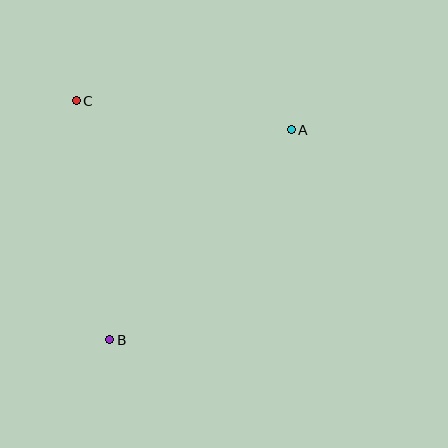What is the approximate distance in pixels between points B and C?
The distance between B and C is approximately 241 pixels.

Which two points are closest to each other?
Points A and C are closest to each other.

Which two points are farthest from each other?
Points A and B are farthest from each other.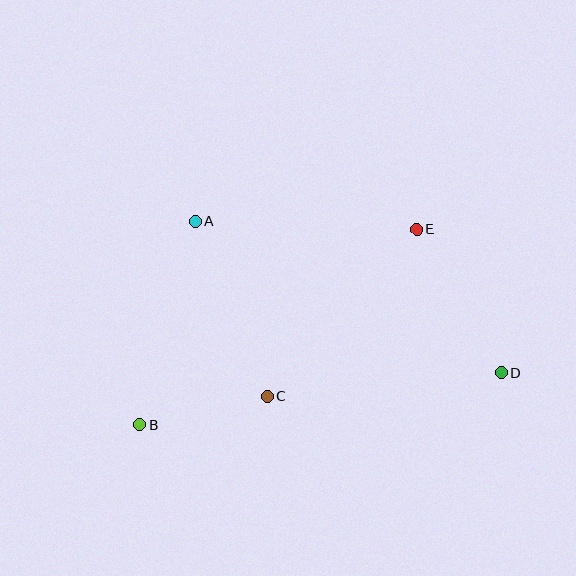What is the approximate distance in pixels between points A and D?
The distance between A and D is approximately 341 pixels.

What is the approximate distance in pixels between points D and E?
The distance between D and E is approximately 166 pixels.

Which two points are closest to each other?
Points B and C are closest to each other.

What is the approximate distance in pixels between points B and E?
The distance between B and E is approximately 339 pixels.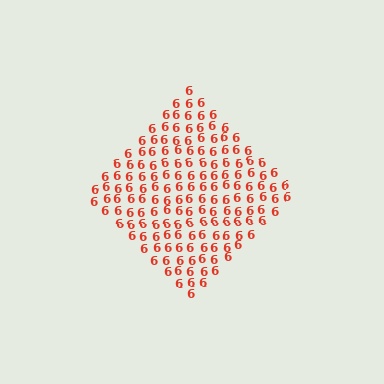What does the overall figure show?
The overall figure shows a diamond.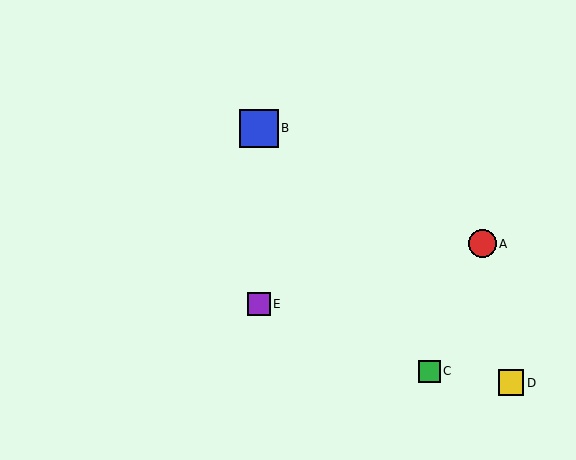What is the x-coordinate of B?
Object B is at x≈259.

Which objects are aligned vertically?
Objects B, E are aligned vertically.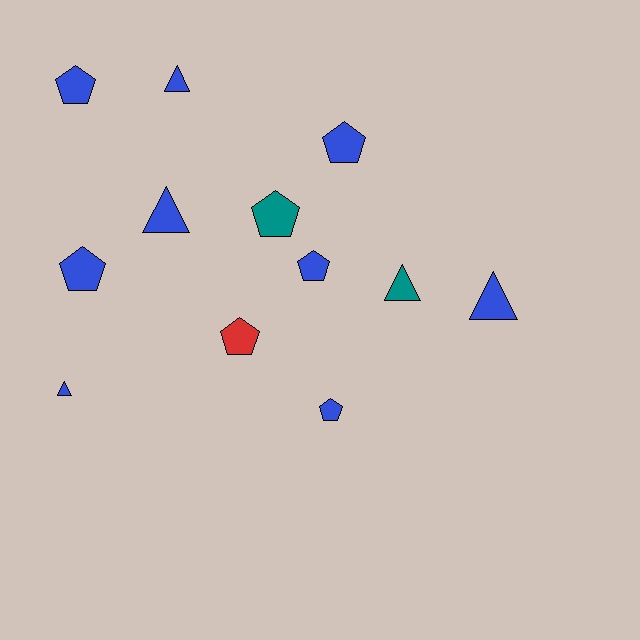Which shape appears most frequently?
Pentagon, with 7 objects.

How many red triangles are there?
There are no red triangles.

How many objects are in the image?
There are 12 objects.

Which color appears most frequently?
Blue, with 9 objects.